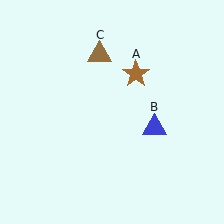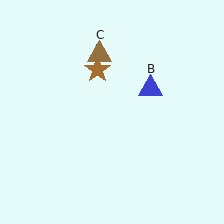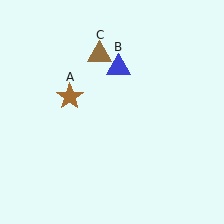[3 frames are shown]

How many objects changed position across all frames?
2 objects changed position: brown star (object A), blue triangle (object B).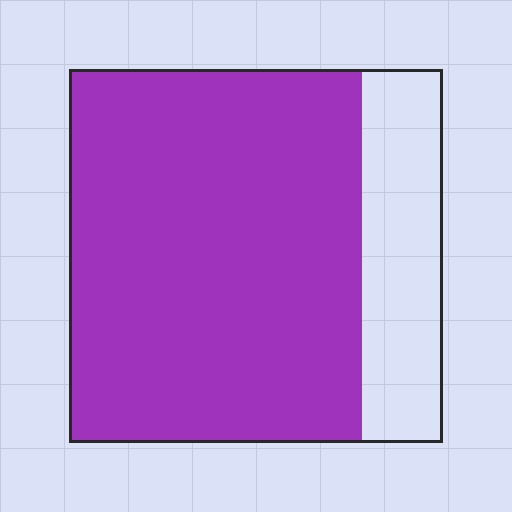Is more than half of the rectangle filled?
Yes.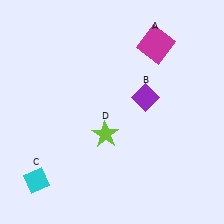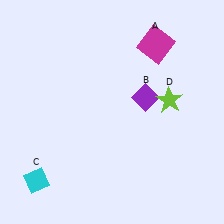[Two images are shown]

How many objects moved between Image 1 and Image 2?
1 object moved between the two images.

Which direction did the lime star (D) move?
The lime star (D) moved right.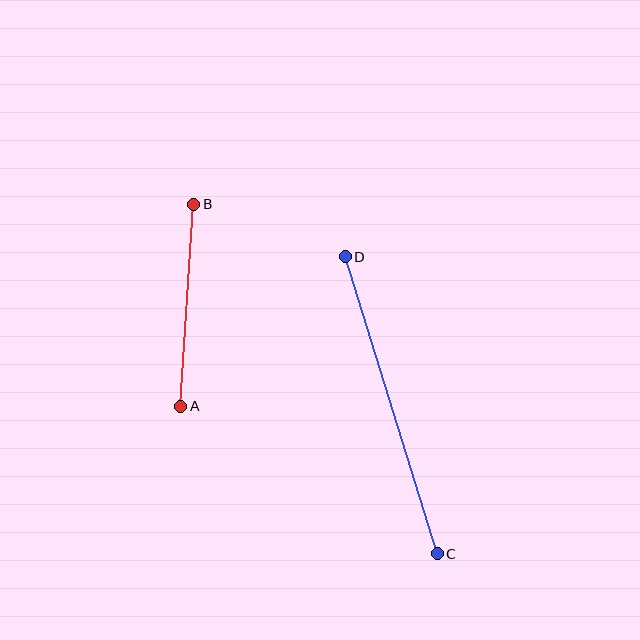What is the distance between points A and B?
The distance is approximately 202 pixels.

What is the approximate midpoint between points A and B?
The midpoint is at approximately (187, 305) pixels.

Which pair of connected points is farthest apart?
Points C and D are farthest apart.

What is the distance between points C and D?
The distance is approximately 311 pixels.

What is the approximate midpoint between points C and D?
The midpoint is at approximately (391, 405) pixels.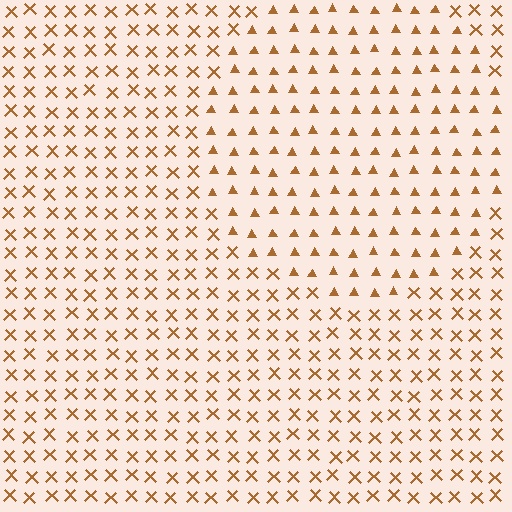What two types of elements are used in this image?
The image uses triangles inside the circle region and X marks outside it.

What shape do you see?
I see a circle.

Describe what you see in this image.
The image is filled with small brown elements arranged in a uniform grid. A circle-shaped region contains triangles, while the surrounding area contains X marks. The boundary is defined purely by the change in element shape.